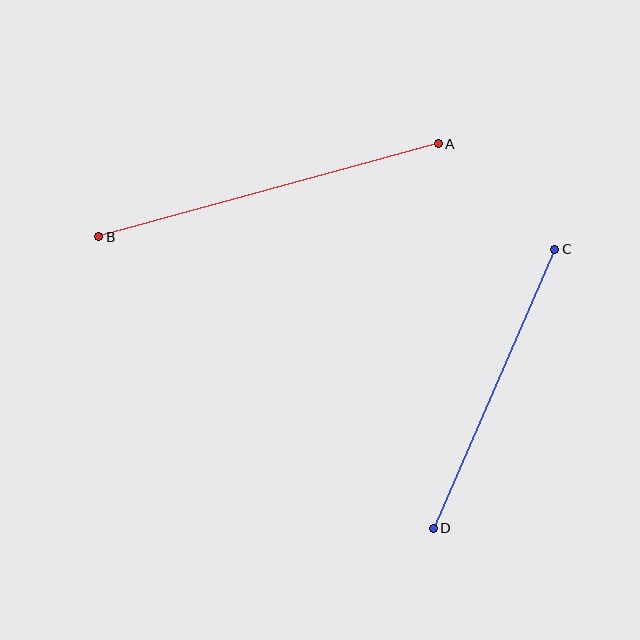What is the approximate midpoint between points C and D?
The midpoint is at approximately (494, 389) pixels.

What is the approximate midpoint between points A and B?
The midpoint is at approximately (269, 190) pixels.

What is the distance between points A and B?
The distance is approximately 352 pixels.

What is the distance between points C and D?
The distance is approximately 304 pixels.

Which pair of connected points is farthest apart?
Points A and B are farthest apart.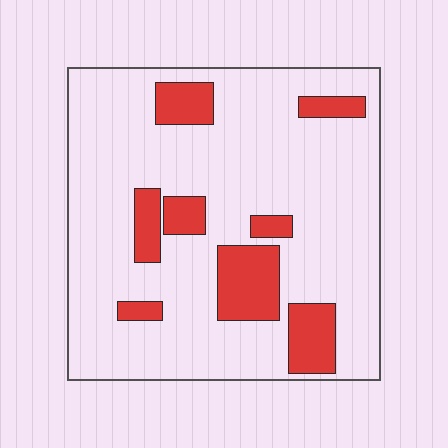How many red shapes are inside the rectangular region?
8.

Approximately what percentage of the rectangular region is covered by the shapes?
Approximately 20%.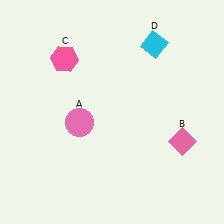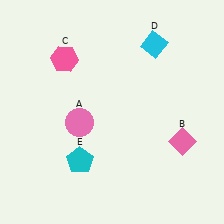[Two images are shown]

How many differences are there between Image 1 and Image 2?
There is 1 difference between the two images.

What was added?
A cyan pentagon (E) was added in Image 2.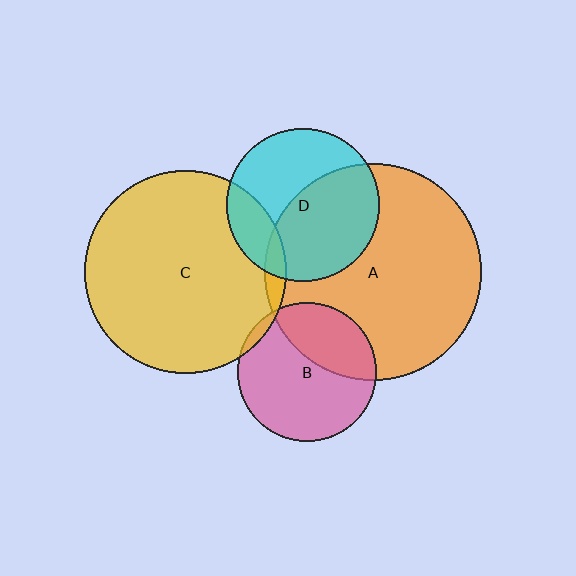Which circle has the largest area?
Circle A (orange).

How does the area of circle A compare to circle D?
Approximately 2.0 times.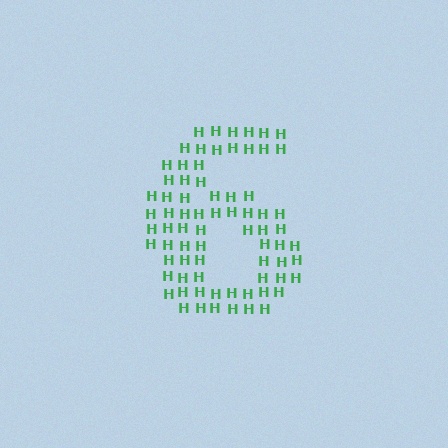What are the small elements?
The small elements are letter H's.